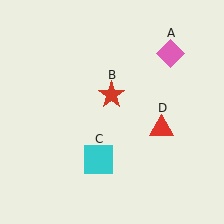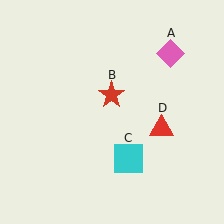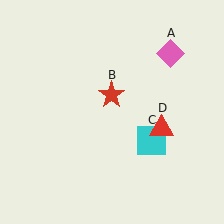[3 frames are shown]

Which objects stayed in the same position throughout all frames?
Pink diamond (object A) and red star (object B) and red triangle (object D) remained stationary.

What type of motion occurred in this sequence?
The cyan square (object C) rotated counterclockwise around the center of the scene.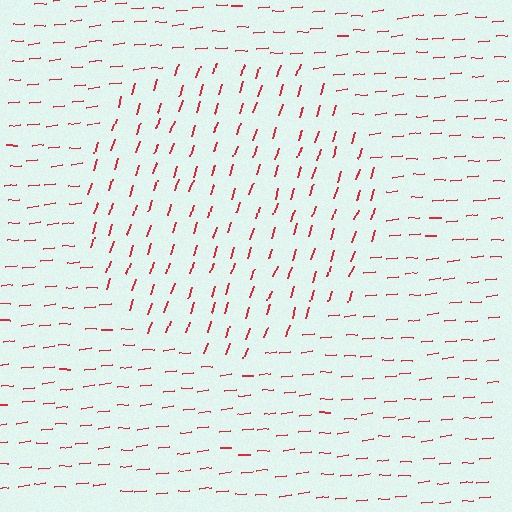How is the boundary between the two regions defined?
The boundary is defined purely by a change in line orientation (approximately 66 degrees difference). All lines are the same color and thickness.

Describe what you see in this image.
The image is filled with small red line segments. A circle region in the image has lines oriented differently from the surrounding lines, creating a visible texture boundary.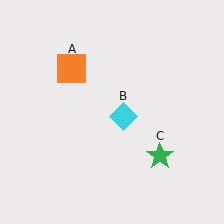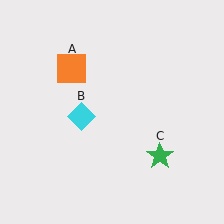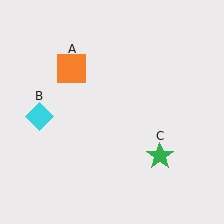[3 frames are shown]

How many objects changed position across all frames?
1 object changed position: cyan diamond (object B).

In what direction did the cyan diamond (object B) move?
The cyan diamond (object B) moved left.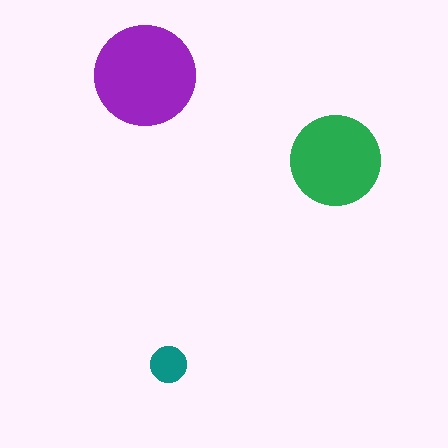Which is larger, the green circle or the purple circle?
The purple one.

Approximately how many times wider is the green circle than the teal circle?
About 2.5 times wider.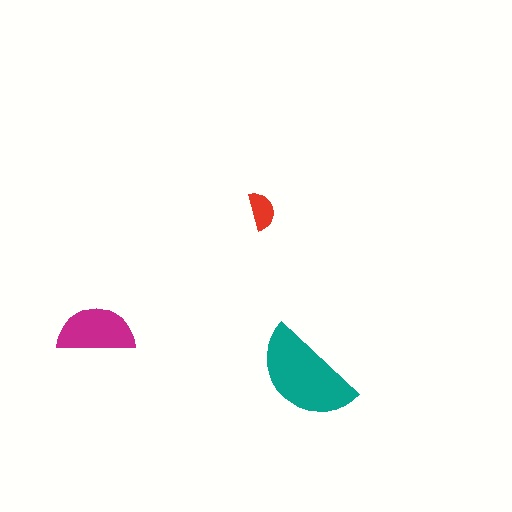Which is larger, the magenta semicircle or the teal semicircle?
The teal one.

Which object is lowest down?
The teal semicircle is bottommost.